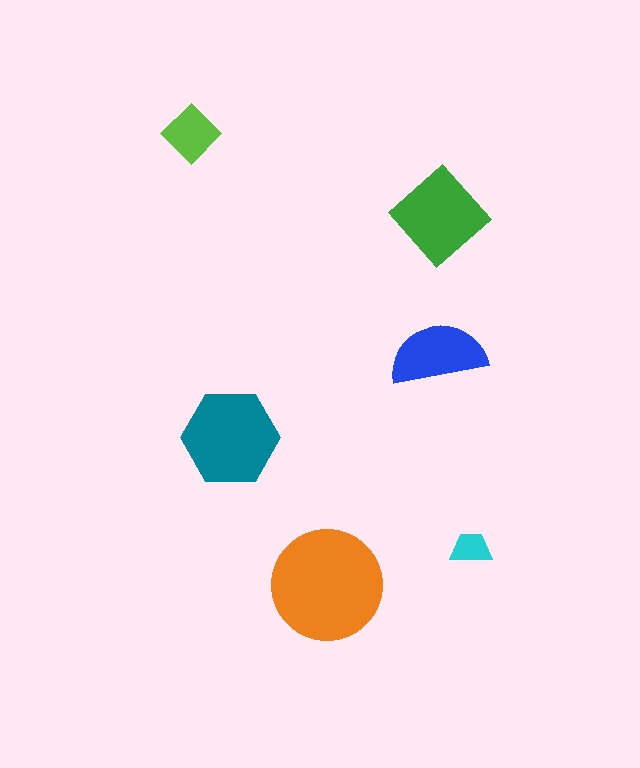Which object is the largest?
The orange circle.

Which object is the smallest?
The cyan trapezoid.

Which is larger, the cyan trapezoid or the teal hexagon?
The teal hexagon.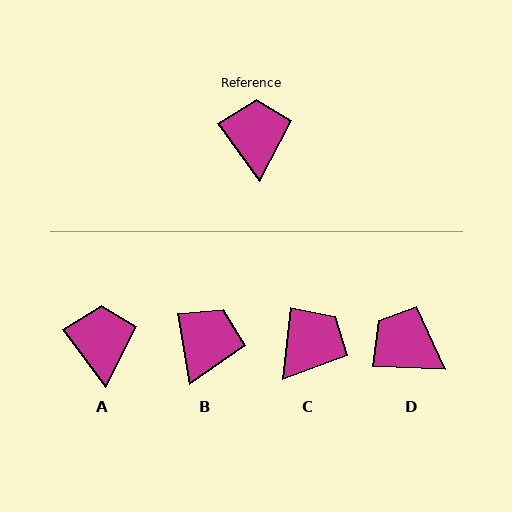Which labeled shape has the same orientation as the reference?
A.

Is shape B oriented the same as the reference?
No, it is off by about 27 degrees.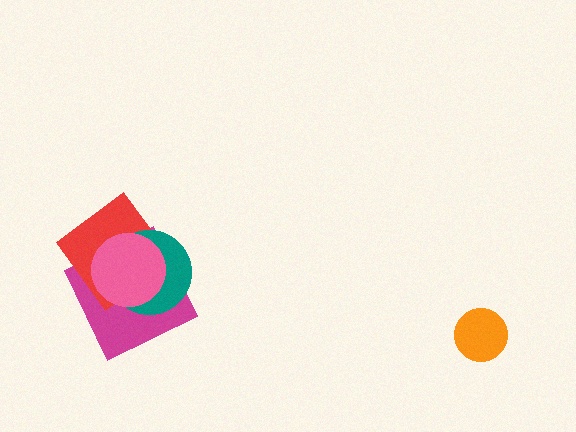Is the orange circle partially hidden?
No, no other shape covers it.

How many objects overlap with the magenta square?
3 objects overlap with the magenta square.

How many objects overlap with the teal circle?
3 objects overlap with the teal circle.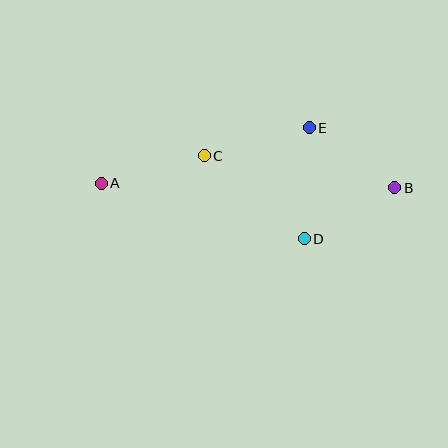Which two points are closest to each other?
Points B and D are closest to each other.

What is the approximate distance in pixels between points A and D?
The distance between A and D is approximately 210 pixels.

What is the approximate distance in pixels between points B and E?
The distance between B and E is approximately 104 pixels.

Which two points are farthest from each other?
Points A and B are farthest from each other.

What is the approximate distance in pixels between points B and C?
The distance between B and C is approximately 193 pixels.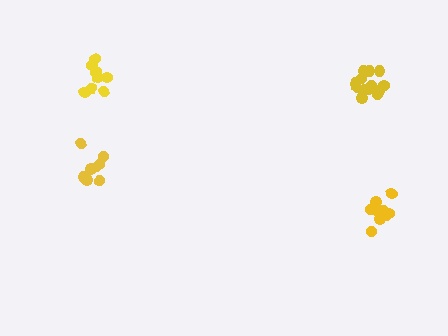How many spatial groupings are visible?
There are 4 spatial groupings.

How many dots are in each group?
Group 1: 10 dots, Group 2: 13 dots, Group 3: 8 dots, Group 4: 12 dots (43 total).